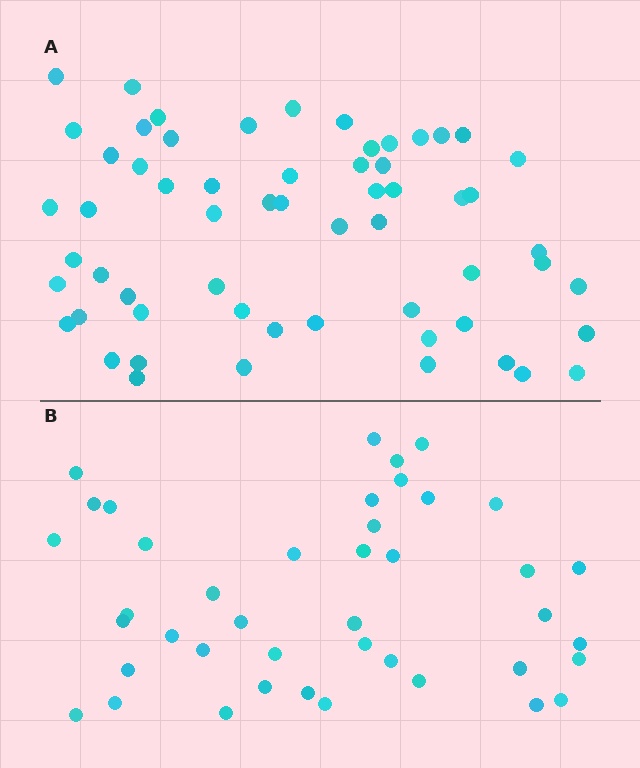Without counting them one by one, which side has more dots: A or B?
Region A (the top region) has more dots.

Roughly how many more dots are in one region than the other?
Region A has approximately 20 more dots than region B.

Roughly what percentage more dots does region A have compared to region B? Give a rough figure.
About 45% more.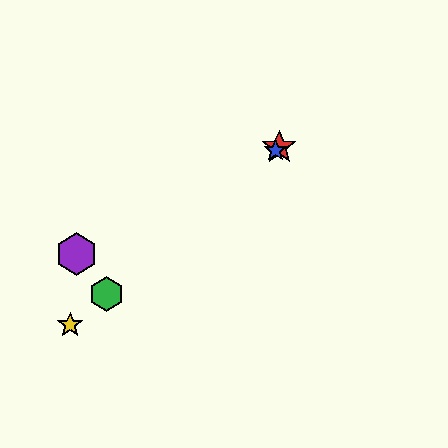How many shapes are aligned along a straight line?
4 shapes (the red star, the blue star, the green hexagon, the yellow star) are aligned along a straight line.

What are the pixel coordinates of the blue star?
The blue star is at (275, 150).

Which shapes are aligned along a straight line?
The red star, the blue star, the green hexagon, the yellow star are aligned along a straight line.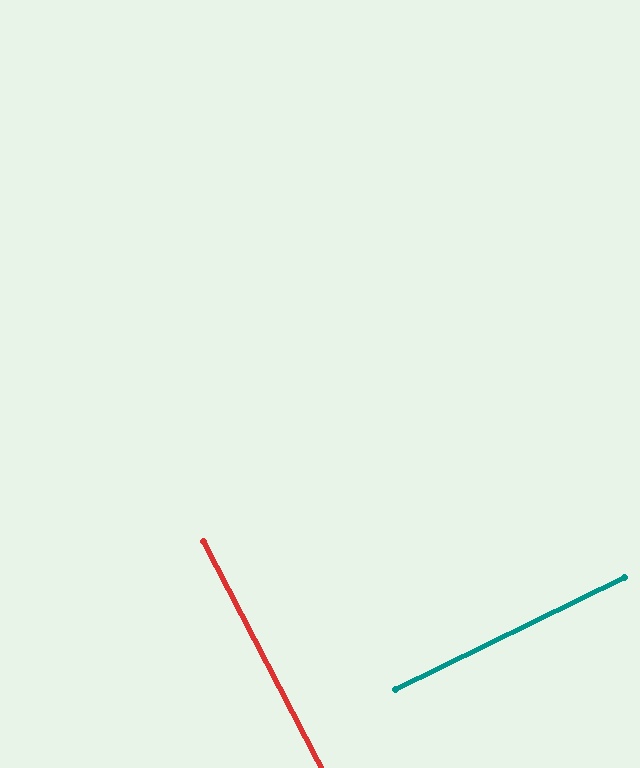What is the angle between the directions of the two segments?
Approximately 89 degrees.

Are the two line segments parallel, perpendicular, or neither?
Perpendicular — they meet at approximately 89°.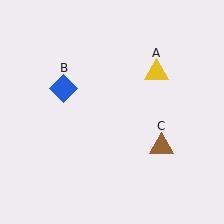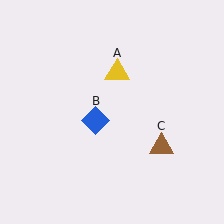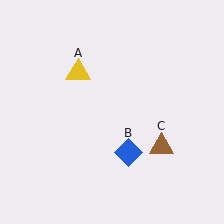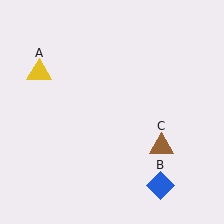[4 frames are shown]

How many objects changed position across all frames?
2 objects changed position: yellow triangle (object A), blue diamond (object B).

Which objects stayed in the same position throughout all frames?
Brown triangle (object C) remained stationary.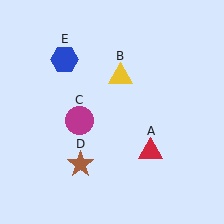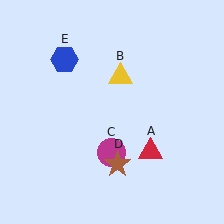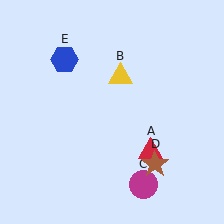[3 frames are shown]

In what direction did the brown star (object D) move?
The brown star (object D) moved right.